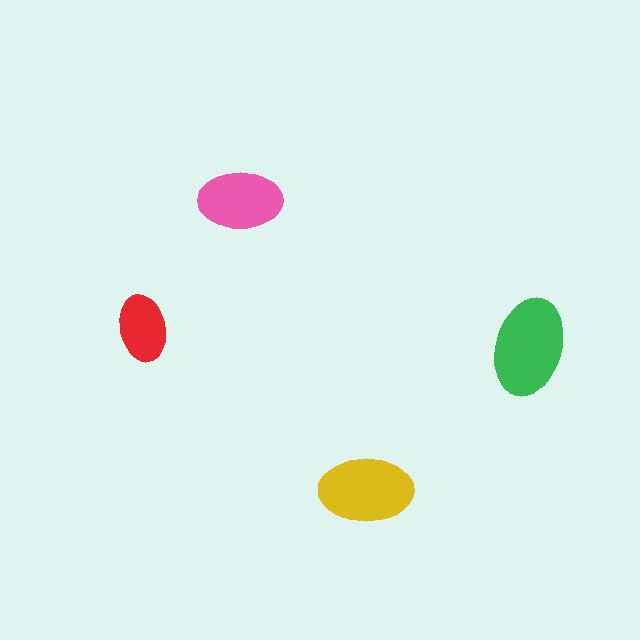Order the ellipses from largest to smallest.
the green one, the yellow one, the pink one, the red one.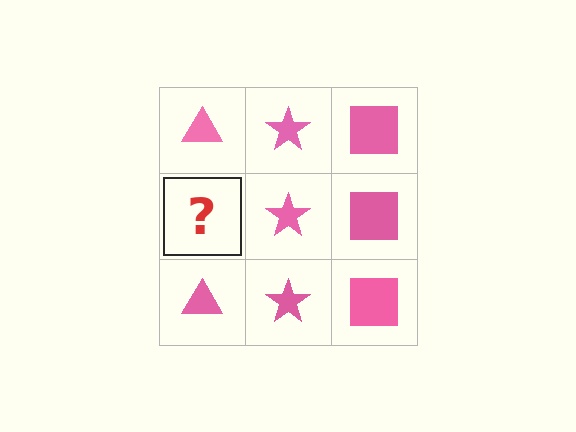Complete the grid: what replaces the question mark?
The question mark should be replaced with a pink triangle.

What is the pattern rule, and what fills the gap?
The rule is that each column has a consistent shape. The gap should be filled with a pink triangle.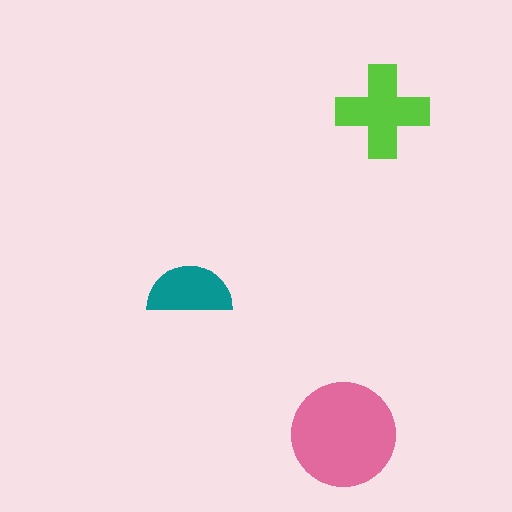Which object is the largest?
The pink circle.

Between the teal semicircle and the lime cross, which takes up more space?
The lime cross.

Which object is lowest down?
The pink circle is bottommost.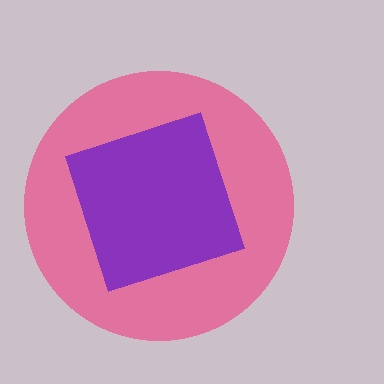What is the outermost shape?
The pink circle.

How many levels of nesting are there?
2.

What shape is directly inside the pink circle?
The purple diamond.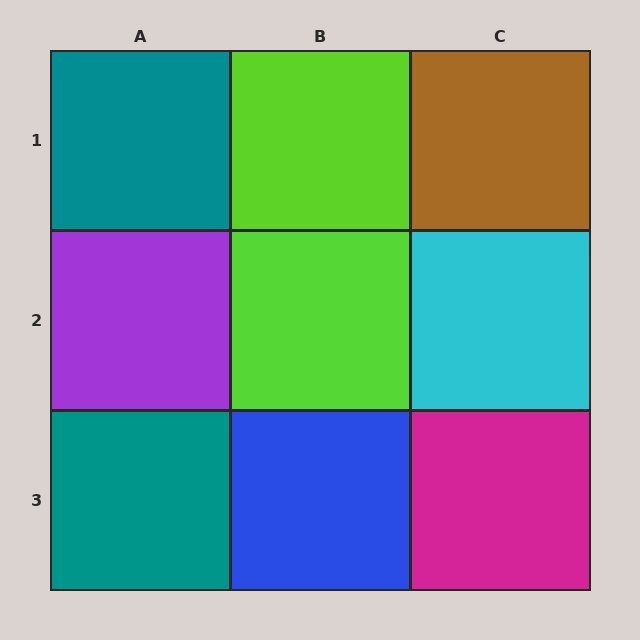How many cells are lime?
2 cells are lime.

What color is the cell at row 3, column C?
Magenta.